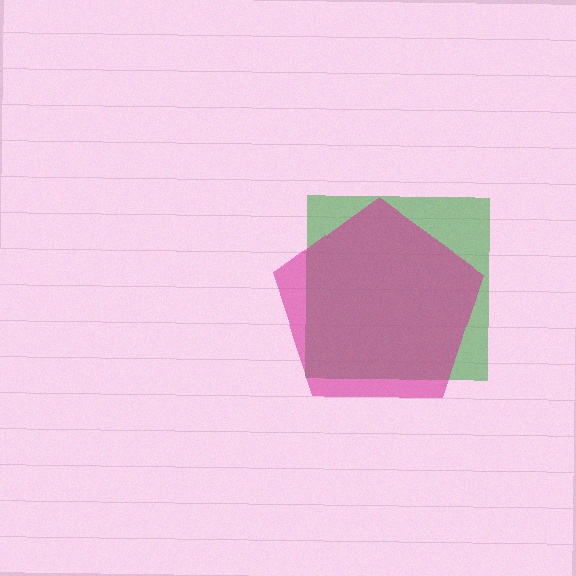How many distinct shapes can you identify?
There are 2 distinct shapes: a green square, a magenta pentagon.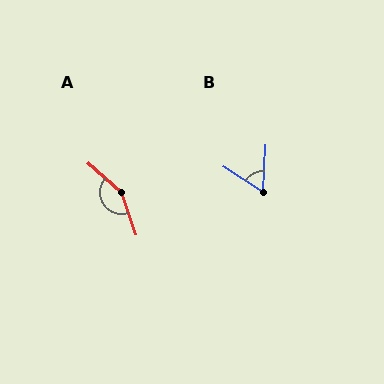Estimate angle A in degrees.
Approximately 150 degrees.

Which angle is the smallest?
B, at approximately 60 degrees.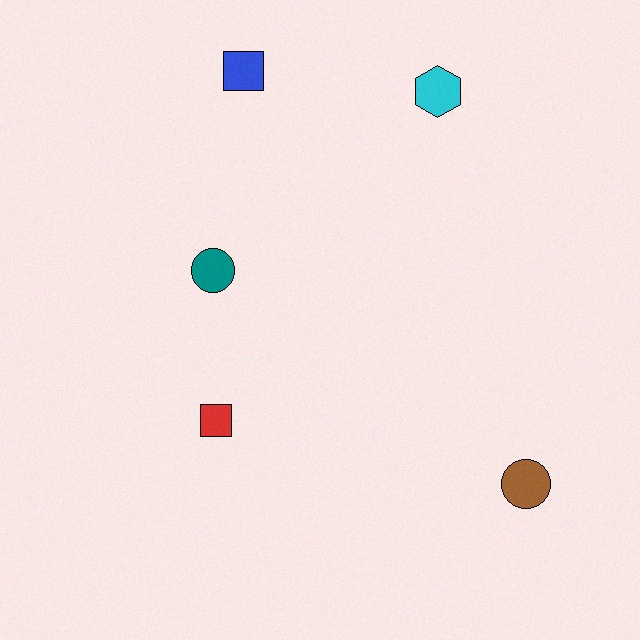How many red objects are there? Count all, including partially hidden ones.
There is 1 red object.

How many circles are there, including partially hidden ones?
There are 2 circles.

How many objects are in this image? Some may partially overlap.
There are 5 objects.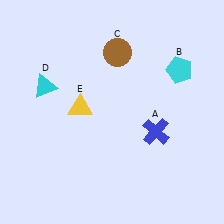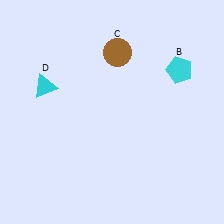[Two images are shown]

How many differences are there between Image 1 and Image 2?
There are 2 differences between the two images.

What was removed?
The yellow triangle (E), the blue cross (A) were removed in Image 2.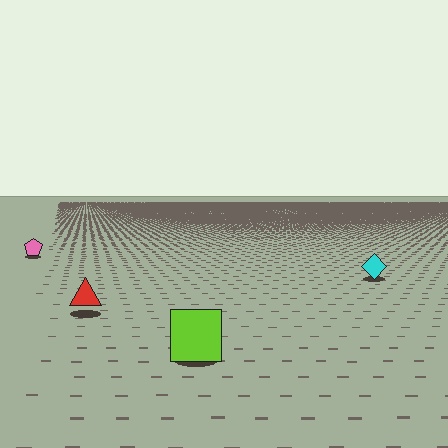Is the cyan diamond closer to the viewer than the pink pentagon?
Yes. The cyan diamond is closer — you can tell from the texture gradient: the ground texture is coarser near it.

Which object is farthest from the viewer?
The pink pentagon is farthest from the viewer. It appears smaller and the ground texture around it is denser.